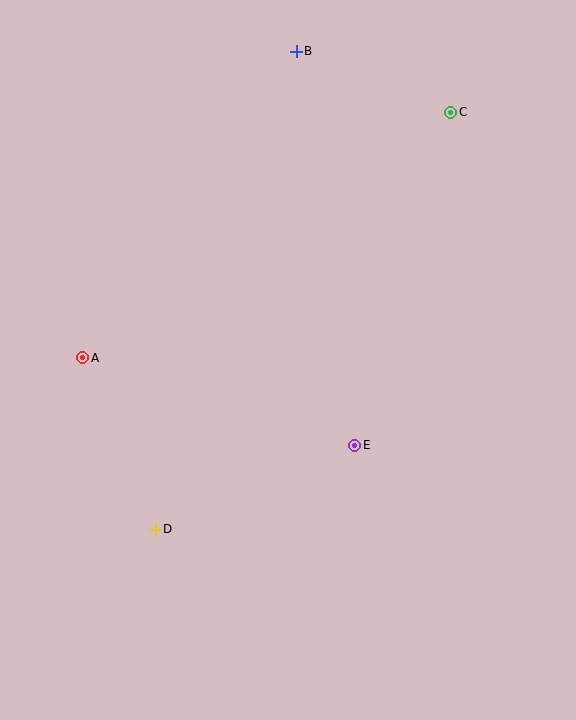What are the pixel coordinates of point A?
Point A is at (83, 358).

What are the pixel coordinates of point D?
Point D is at (155, 529).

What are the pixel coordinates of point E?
Point E is at (355, 445).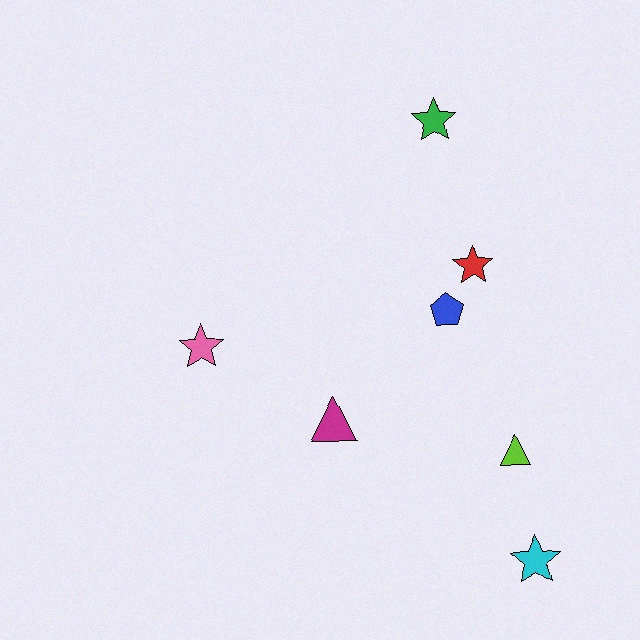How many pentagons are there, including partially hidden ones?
There is 1 pentagon.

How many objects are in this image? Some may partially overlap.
There are 7 objects.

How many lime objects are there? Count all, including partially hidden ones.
There is 1 lime object.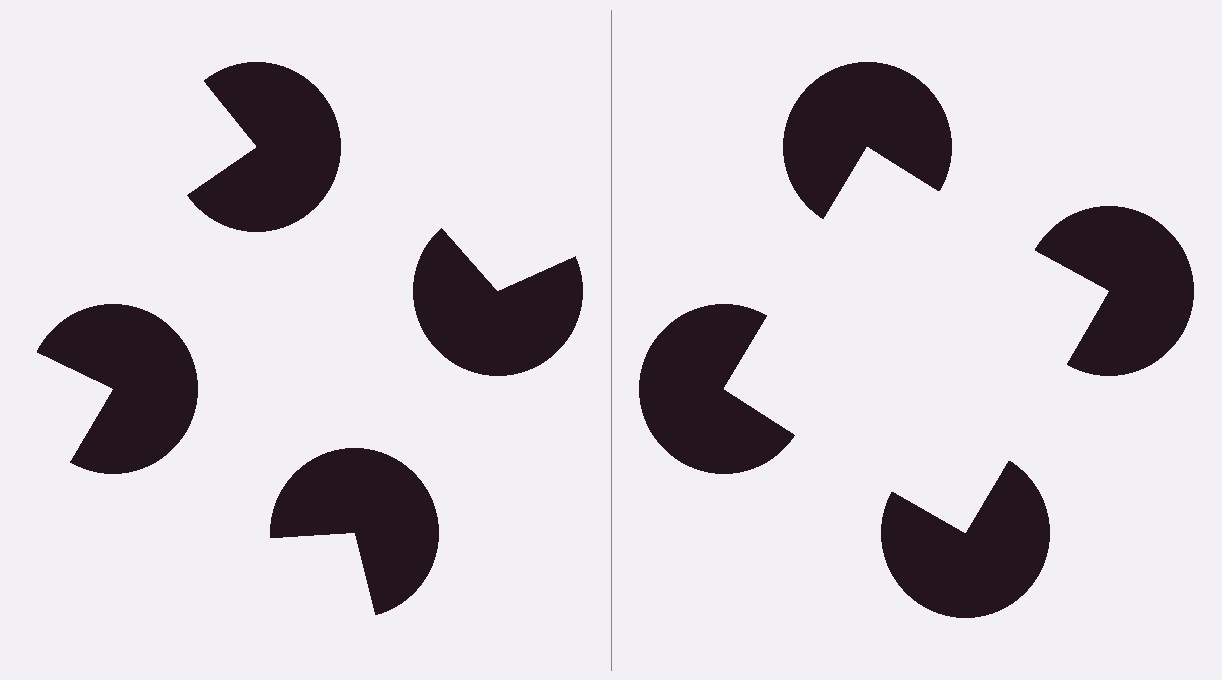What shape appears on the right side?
An illusory square.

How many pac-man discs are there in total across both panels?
8 — 4 on each side.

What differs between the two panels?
The pac-man discs are positioned identically on both sides; only the wedge orientations differ. On the right they align to a square; on the left they are misaligned.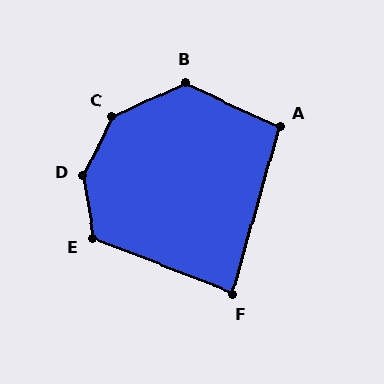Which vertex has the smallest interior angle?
F, at approximately 84 degrees.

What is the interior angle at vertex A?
Approximately 99 degrees (obtuse).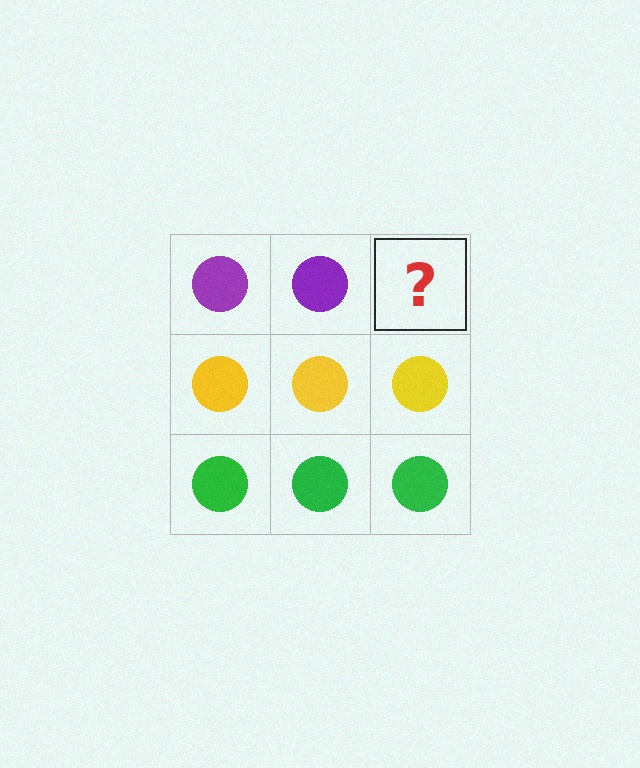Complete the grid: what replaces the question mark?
The question mark should be replaced with a purple circle.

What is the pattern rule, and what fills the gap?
The rule is that each row has a consistent color. The gap should be filled with a purple circle.